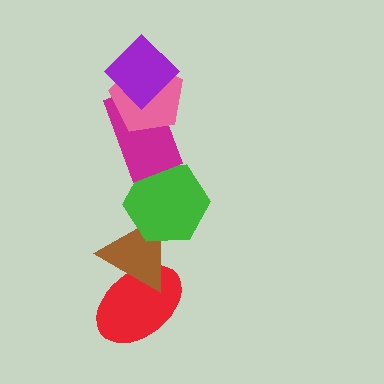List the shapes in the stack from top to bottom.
From top to bottom: the purple diamond, the pink pentagon, the magenta rectangle, the green hexagon, the brown triangle, the red ellipse.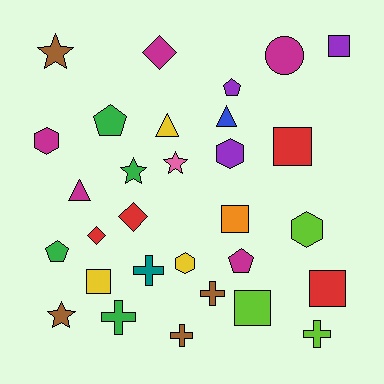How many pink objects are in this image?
There is 1 pink object.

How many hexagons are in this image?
There are 4 hexagons.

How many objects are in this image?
There are 30 objects.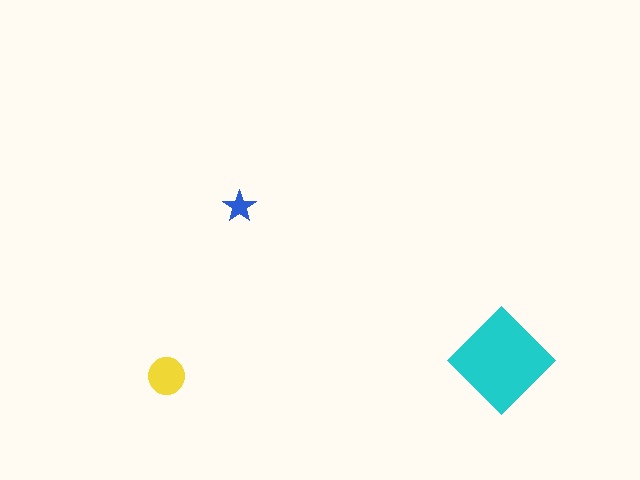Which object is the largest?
The cyan diamond.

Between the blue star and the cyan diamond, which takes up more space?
The cyan diamond.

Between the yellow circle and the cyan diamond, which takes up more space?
The cyan diamond.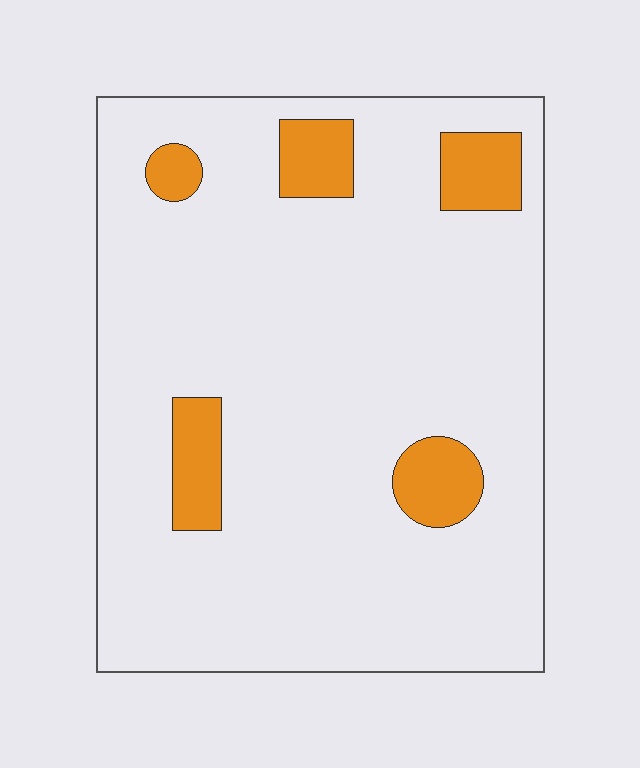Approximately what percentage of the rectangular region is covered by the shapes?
Approximately 10%.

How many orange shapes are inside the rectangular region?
5.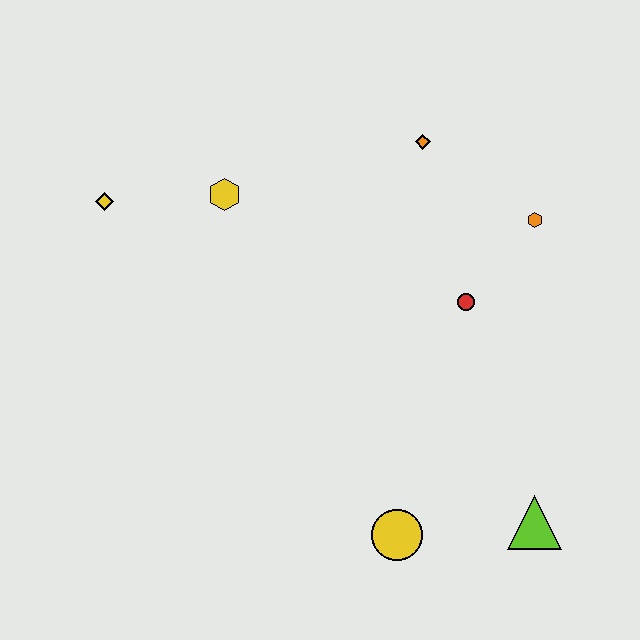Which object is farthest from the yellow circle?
The yellow diamond is farthest from the yellow circle.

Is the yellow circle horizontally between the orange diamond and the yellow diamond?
Yes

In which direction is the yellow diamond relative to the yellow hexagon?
The yellow diamond is to the left of the yellow hexagon.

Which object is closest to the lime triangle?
The yellow circle is closest to the lime triangle.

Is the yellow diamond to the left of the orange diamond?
Yes